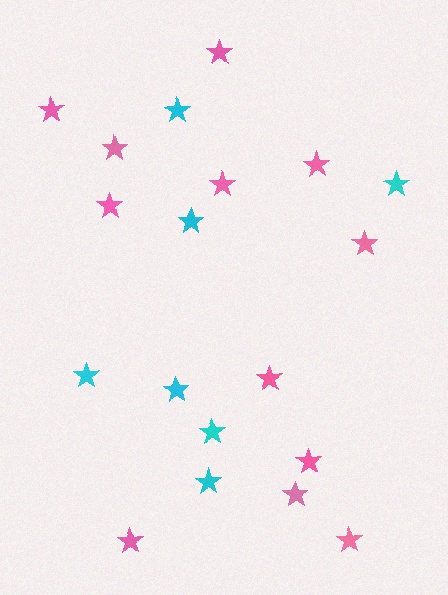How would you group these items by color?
There are 2 groups: one group of pink stars (12) and one group of cyan stars (7).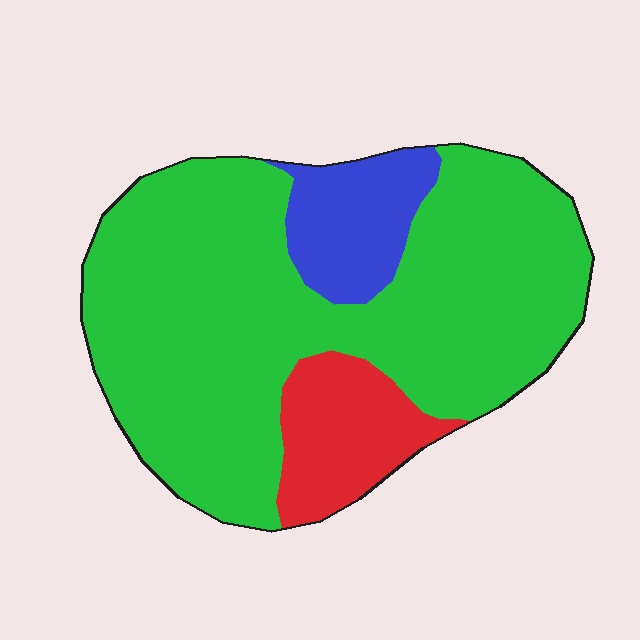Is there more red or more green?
Green.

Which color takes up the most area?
Green, at roughly 75%.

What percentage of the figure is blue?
Blue covers about 10% of the figure.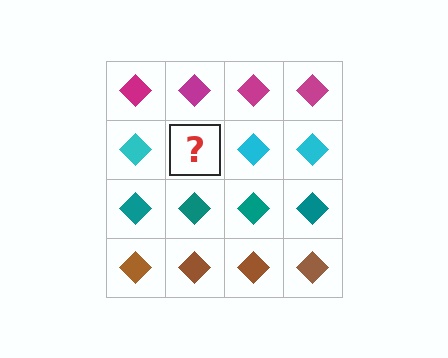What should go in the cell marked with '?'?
The missing cell should contain a cyan diamond.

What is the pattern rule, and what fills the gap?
The rule is that each row has a consistent color. The gap should be filled with a cyan diamond.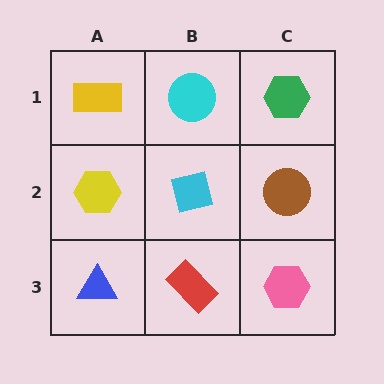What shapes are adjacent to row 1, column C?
A brown circle (row 2, column C), a cyan circle (row 1, column B).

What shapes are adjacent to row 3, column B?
A cyan square (row 2, column B), a blue triangle (row 3, column A), a pink hexagon (row 3, column C).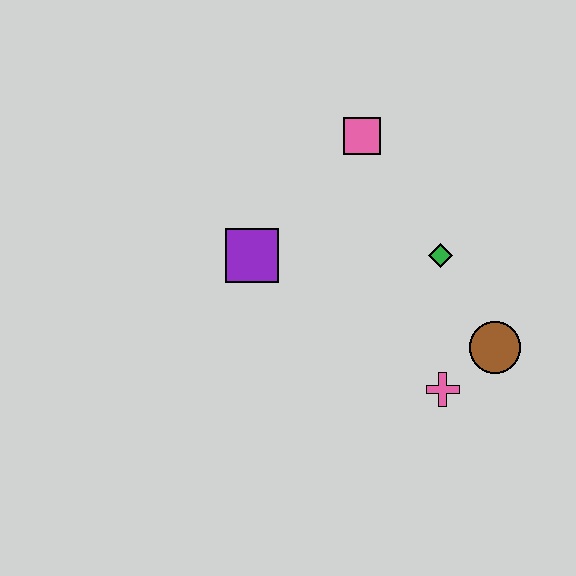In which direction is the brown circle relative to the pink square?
The brown circle is below the pink square.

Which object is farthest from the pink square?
The pink cross is farthest from the pink square.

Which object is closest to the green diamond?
The brown circle is closest to the green diamond.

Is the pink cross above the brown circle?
No